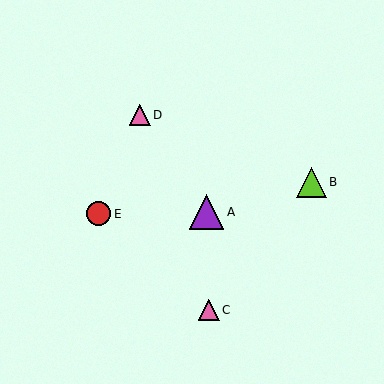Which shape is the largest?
The purple triangle (labeled A) is the largest.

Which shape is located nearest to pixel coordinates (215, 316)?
The pink triangle (labeled C) at (209, 310) is nearest to that location.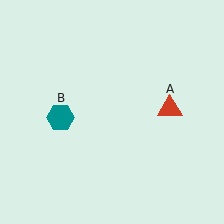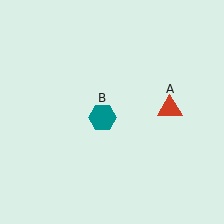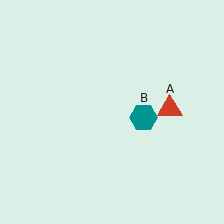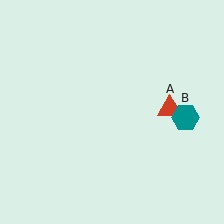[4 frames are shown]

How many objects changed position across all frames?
1 object changed position: teal hexagon (object B).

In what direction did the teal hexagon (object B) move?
The teal hexagon (object B) moved right.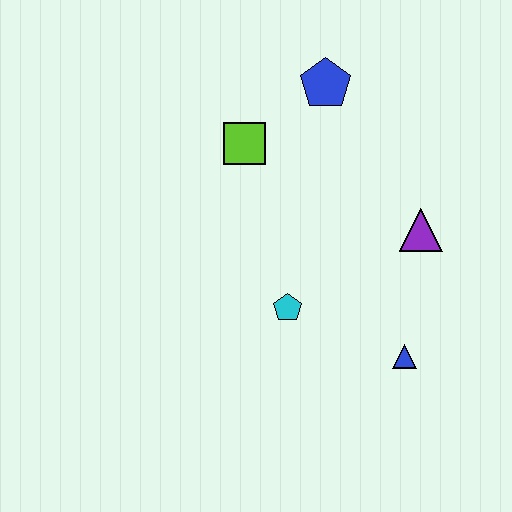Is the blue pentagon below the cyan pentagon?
No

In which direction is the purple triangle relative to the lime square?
The purple triangle is to the right of the lime square.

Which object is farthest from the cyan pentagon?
The blue pentagon is farthest from the cyan pentagon.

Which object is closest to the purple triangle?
The blue triangle is closest to the purple triangle.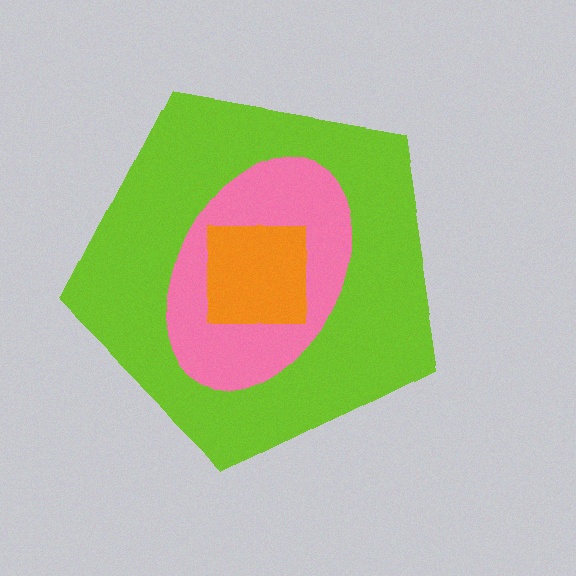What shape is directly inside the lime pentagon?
The pink ellipse.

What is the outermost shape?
The lime pentagon.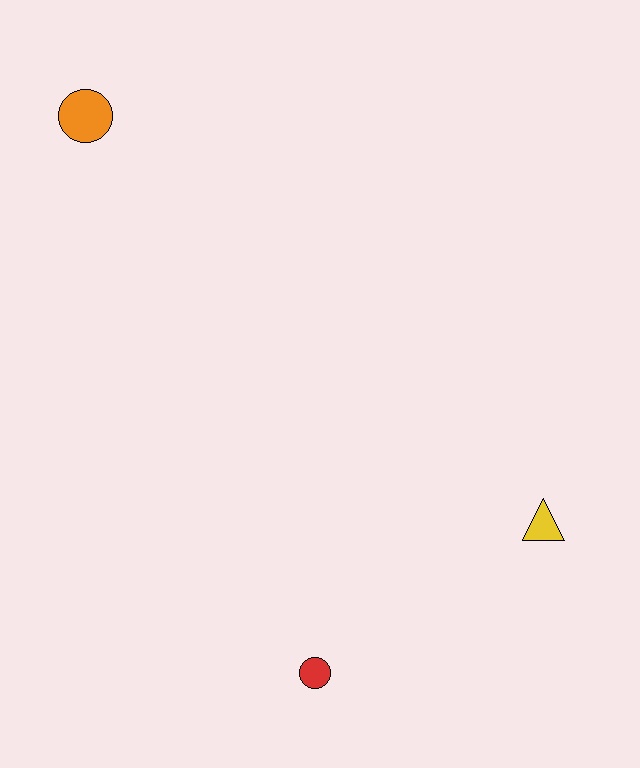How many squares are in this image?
There are no squares.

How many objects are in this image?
There are 3 objects.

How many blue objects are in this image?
There are no blue objects.